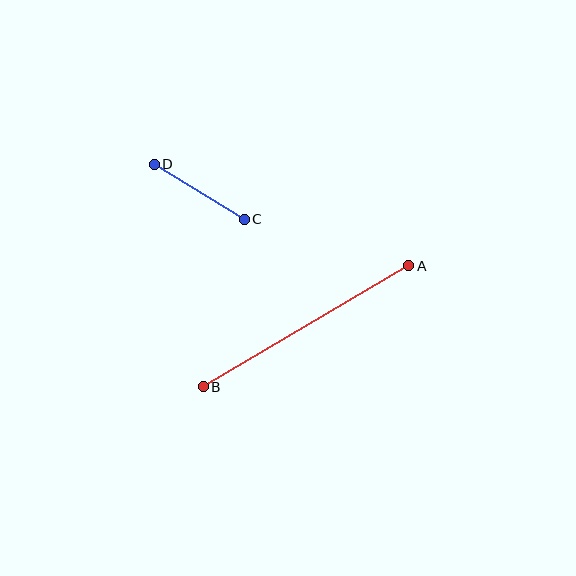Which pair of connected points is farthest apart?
Points A and B are farthest apart.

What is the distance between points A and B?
The distance is approximately 239 pixels.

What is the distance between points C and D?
The distance is approximately 106 pixels.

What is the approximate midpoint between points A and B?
The midpoint is at approximately (306, 326) pixels.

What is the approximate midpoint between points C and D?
The midpoint is at approximately (199, 192) pixels.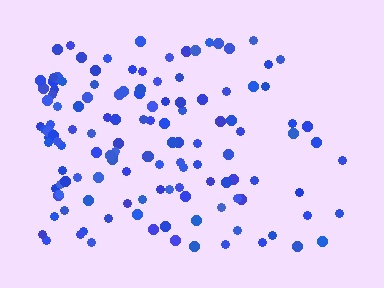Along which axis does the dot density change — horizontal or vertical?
Horizontal.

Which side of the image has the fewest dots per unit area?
The right.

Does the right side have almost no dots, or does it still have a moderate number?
Still a moderate number, just noticeably fewer than the left.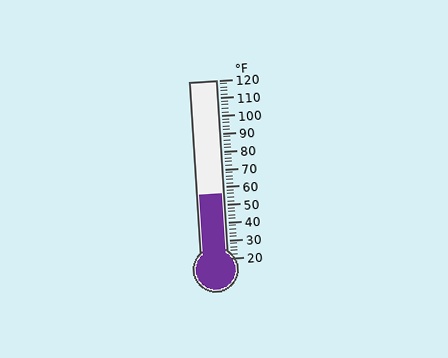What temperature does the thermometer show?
The thermometer shows approximately 56°F.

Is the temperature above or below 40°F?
The temperature is above 40°F.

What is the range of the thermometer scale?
The thermometer scale ranges from 20°F to 120°F.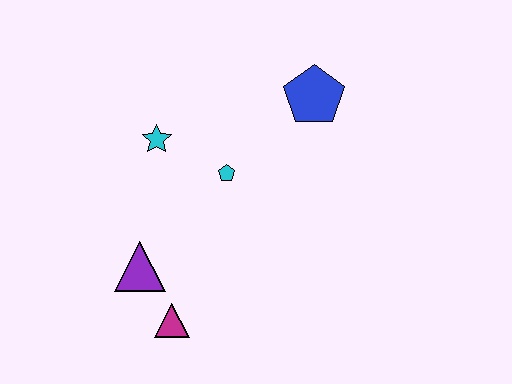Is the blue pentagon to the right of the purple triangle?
Yes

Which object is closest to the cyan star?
The cyan pentagon is closest to the cyan star.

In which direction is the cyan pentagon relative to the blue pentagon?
The cyan pentagon is to the left of the blue pentagon.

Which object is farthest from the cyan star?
The magenta triangle is farthest from the cyan star.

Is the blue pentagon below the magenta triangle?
No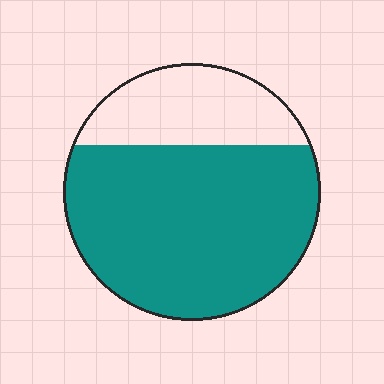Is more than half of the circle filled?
Yes.